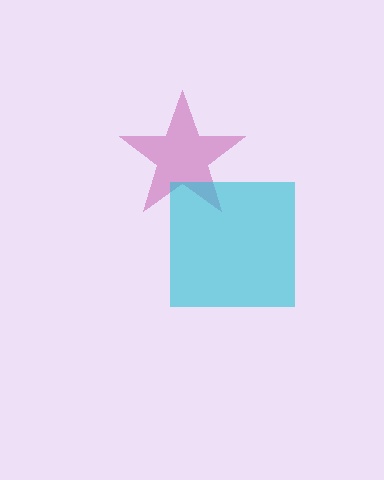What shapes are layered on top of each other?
The layered shapes are: a magenta star, a cyan square.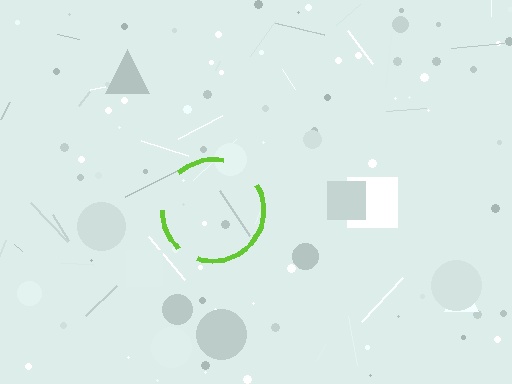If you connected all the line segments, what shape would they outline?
They would outline a circle.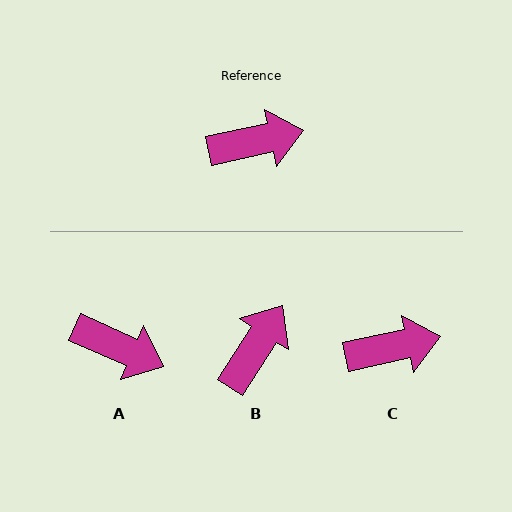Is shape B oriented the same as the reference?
No, it is off by about 45 degrees.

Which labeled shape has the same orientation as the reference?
C.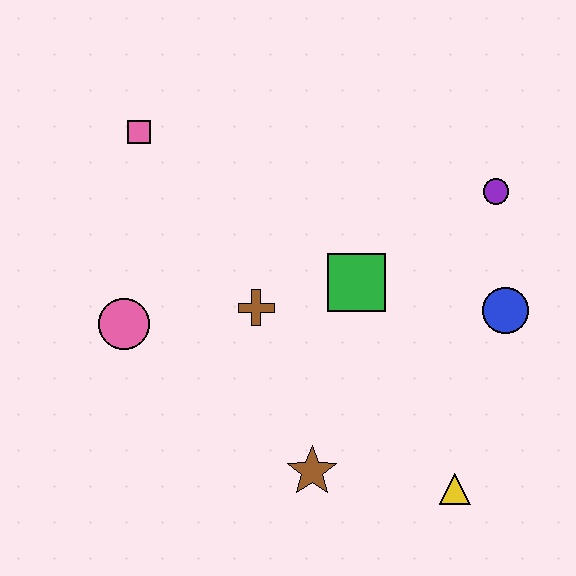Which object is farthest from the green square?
The pink square is farthest from the green square.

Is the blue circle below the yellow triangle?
No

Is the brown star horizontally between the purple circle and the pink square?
Yes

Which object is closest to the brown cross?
The green square is closest to the brown cross.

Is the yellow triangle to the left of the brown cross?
No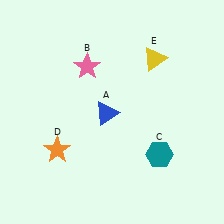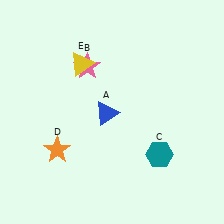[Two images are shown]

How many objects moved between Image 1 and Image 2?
1 object moved between the two images.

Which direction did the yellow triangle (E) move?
The yellow triangle (E) moved left.